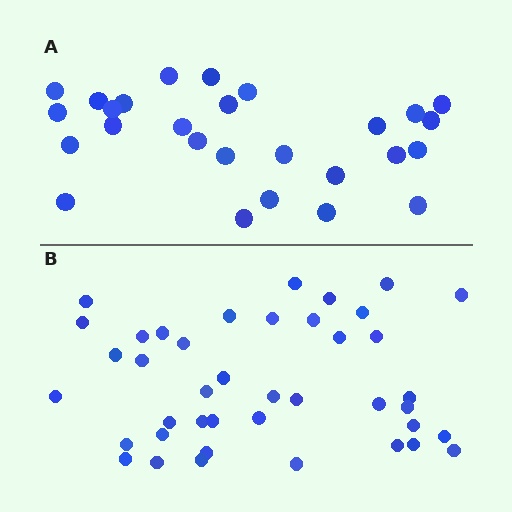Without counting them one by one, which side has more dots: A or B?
Region B (the bottom region) has more dots.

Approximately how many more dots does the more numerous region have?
Region B has approximately 15 more dots than region A.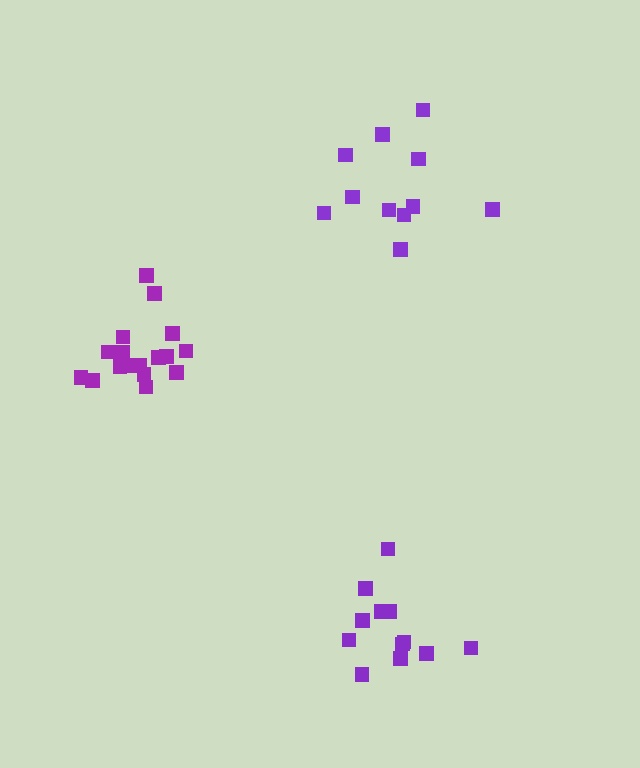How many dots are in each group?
Group 1: 12 dots, Group 2: 11 dots, Group 3: 17 dots (40 total).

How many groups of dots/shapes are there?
There are 3 groups.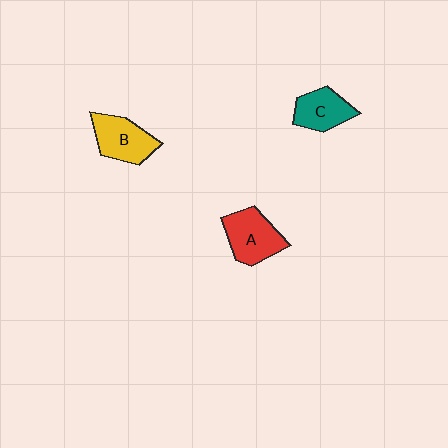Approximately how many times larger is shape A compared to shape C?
Approximately 1.2 times.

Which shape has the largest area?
Shape A (red).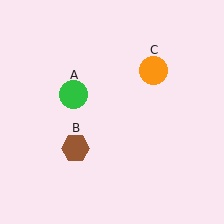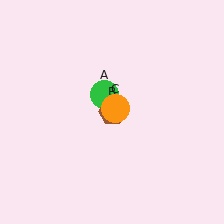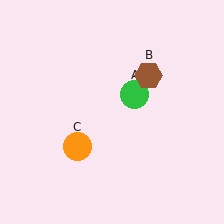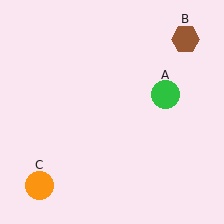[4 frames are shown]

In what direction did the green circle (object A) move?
The green circle (object A) moved right.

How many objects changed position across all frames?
3 objects changed position: green circle (object A), brown hexagon (object B), orange circle (object C).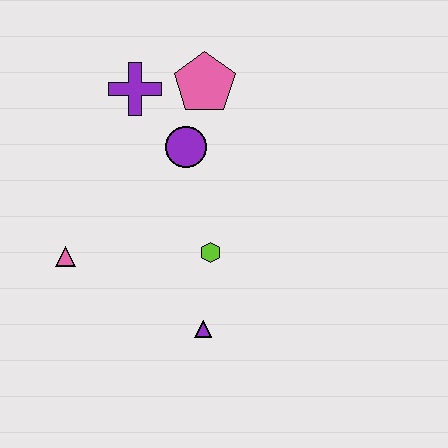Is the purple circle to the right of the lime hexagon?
No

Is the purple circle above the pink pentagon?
No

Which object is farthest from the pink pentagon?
The purple triangle is farthest from the pink pentagon.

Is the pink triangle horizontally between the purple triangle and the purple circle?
No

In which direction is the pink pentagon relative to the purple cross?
The pink pentagon is to the right of the purple cross.